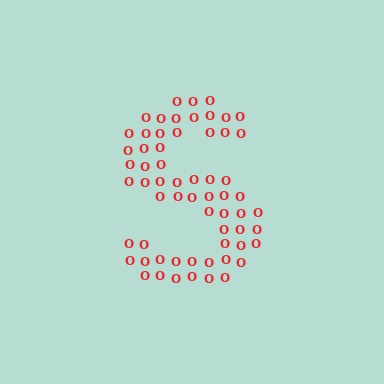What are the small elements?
The small elements are letter O's.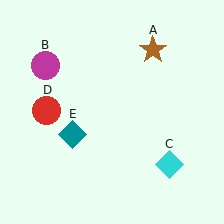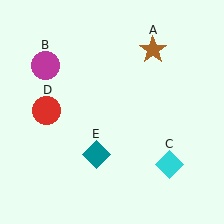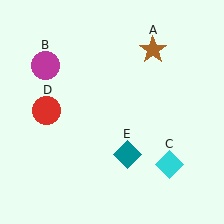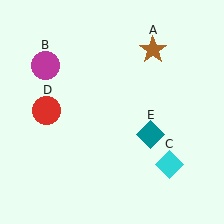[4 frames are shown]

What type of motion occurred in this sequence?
The teal diamond (object E) rotated counterclockwise around the center of the scene.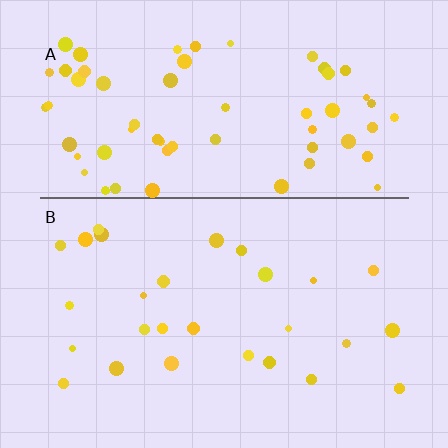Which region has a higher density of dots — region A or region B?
A (the top).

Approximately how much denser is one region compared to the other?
Approximately 2.4× — region A over region B.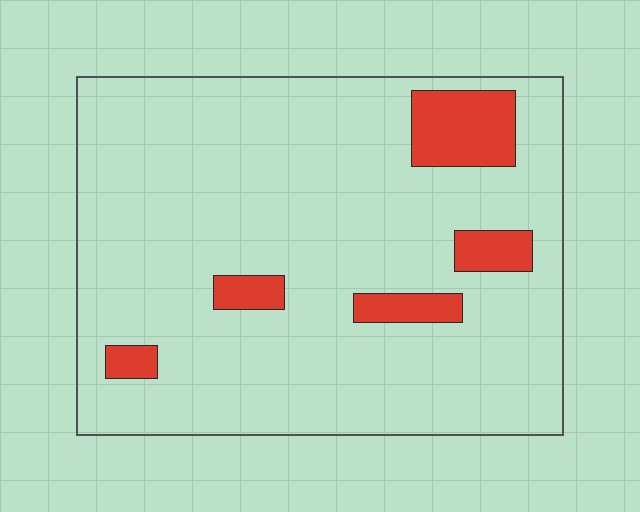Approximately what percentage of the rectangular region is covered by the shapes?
Approximately 10%.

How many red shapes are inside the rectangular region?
5.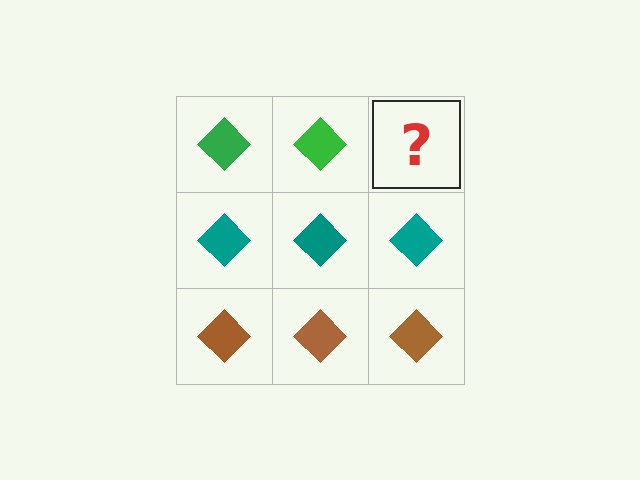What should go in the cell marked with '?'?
The missing cell should contain a green diamond.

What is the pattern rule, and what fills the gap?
The rule is that each row has a consistent color. The gap should be filled with a green diamond.